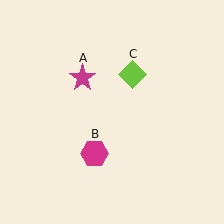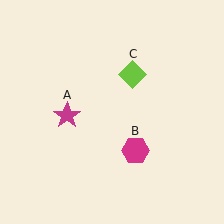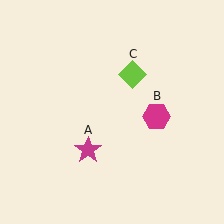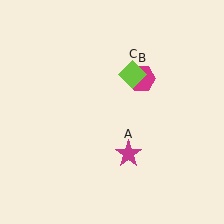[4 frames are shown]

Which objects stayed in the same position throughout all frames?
Lime diamond (object C) remained stationary.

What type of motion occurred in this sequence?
The magenta star (object A), magenta hexagon (object B) rotated counterclockwise around the center of the scene.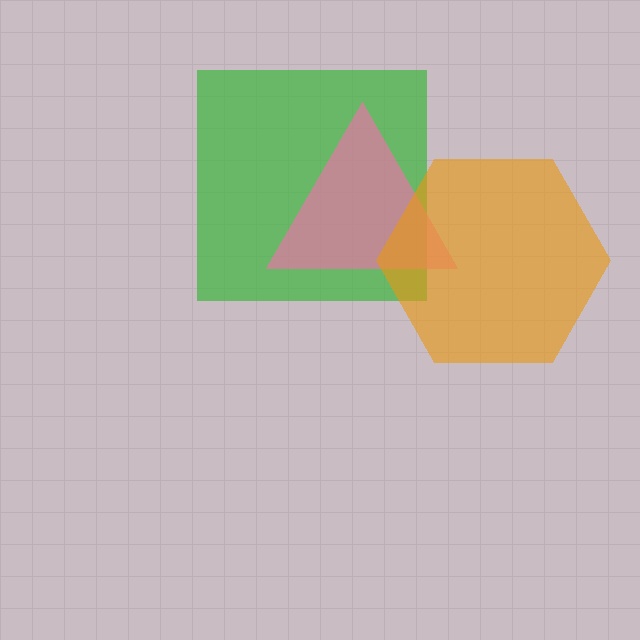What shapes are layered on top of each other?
The layered shapes are: a green square, a pink triangle, an orange hexagon.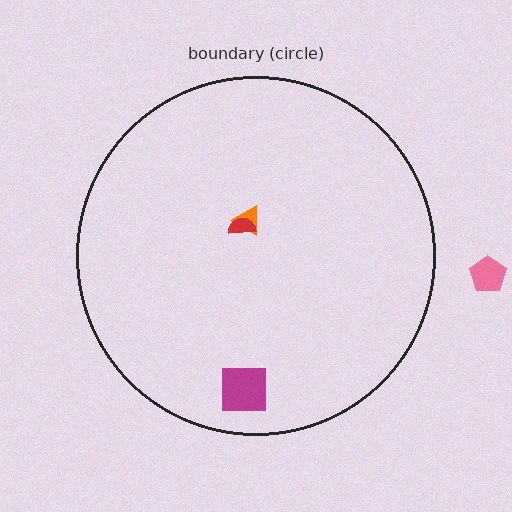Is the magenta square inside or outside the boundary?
Inside.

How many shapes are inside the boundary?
3 inside, 1 outside.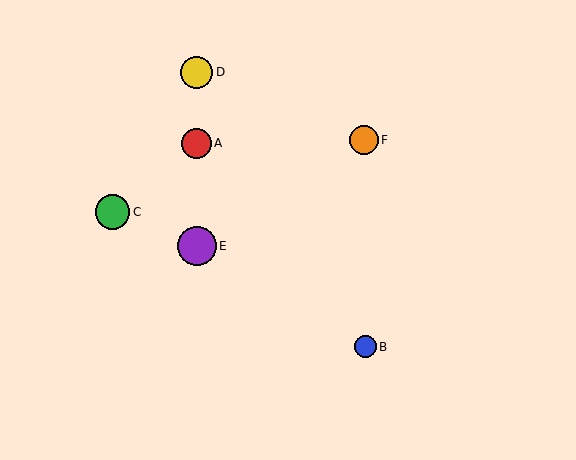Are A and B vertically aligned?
No, A is at x≈197 and B is at x≈366.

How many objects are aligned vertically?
3 objects (A, D, E) are aligned vertically.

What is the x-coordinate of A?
Object A is at x≈197.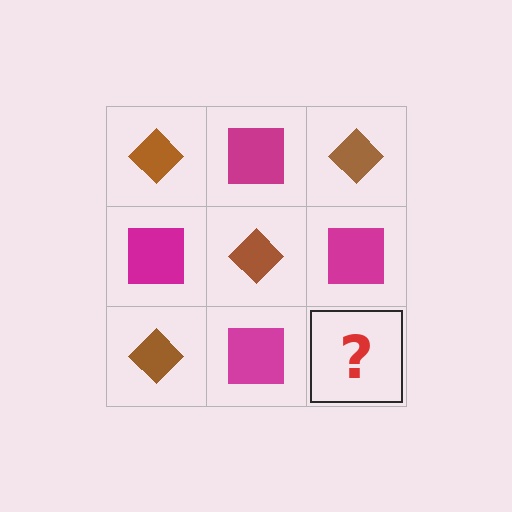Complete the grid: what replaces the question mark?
The question mark should be replaced with a brown diamond.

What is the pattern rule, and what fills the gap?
The rule is that it alternates brown diamond and magenta square in a checkerboard pattern. The gap should be filled with a brown diamond.